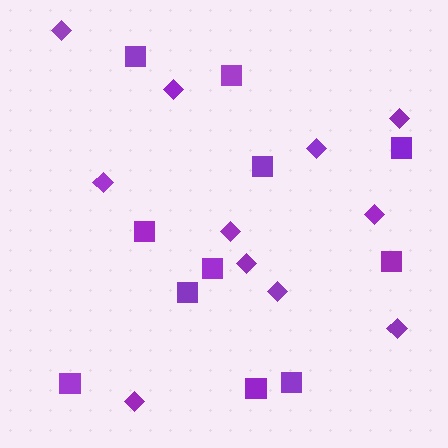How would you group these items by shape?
There are 2 groups: one group of squares (11) and one group of diamonds (11).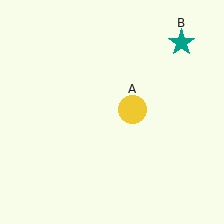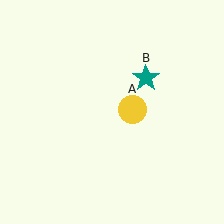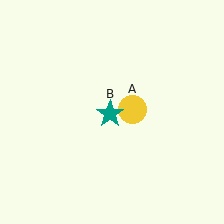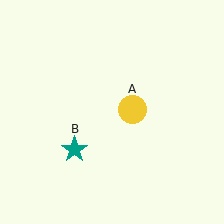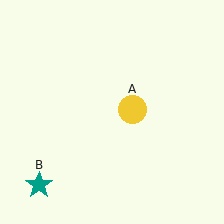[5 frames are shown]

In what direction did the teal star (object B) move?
The teal star (object B) moved down and to the left.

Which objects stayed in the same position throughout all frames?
Yellow circle (object A) remained stationary.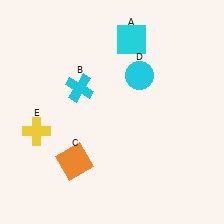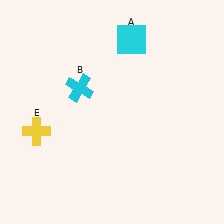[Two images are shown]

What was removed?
The cyan circle (D), the orange square (C) were removed in Image 2.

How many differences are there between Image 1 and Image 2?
There are 2 differences between the two images.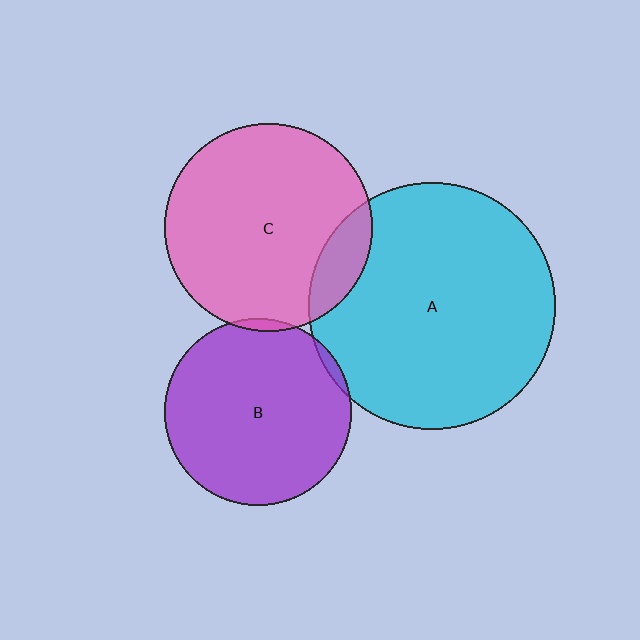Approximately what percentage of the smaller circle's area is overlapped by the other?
Approximately 5%.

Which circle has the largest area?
Circle A (cyan).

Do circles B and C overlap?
Yes.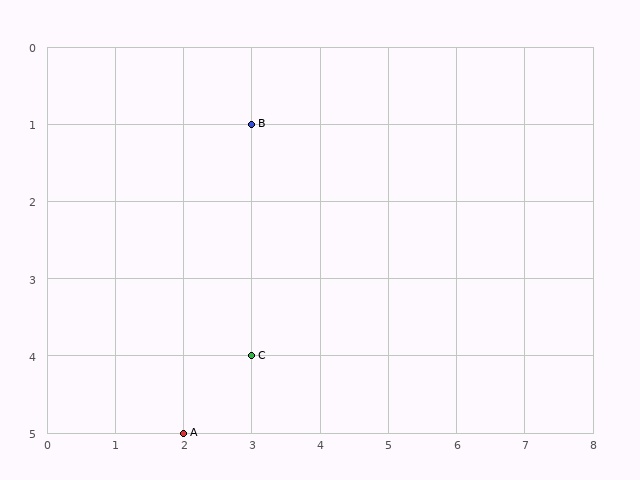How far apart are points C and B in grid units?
Points C and B are 3 rows apart.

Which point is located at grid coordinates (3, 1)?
Point B is at (3, 1).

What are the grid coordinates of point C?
Point C is at grid coordinates (3, 4).